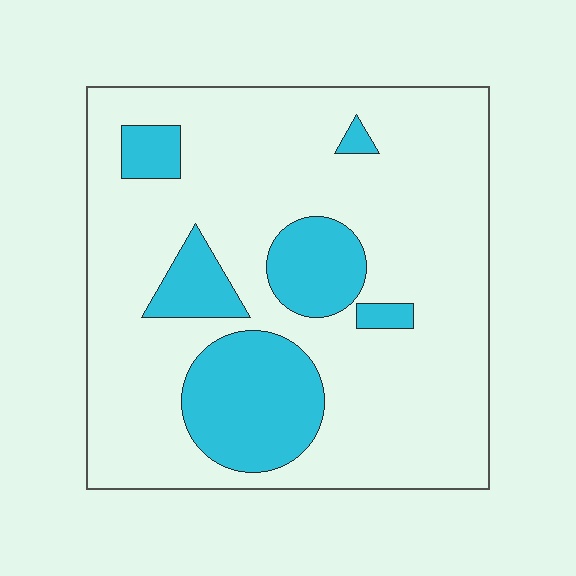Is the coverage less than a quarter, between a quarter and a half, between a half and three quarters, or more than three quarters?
Less than a quarter.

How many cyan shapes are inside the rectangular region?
6.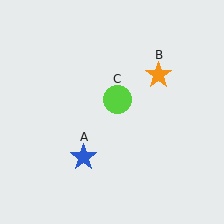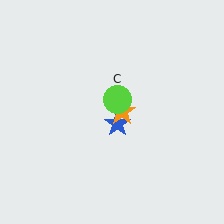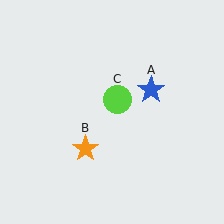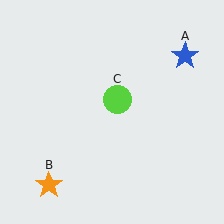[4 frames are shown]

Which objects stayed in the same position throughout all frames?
Lime circle (object C) remained stationary.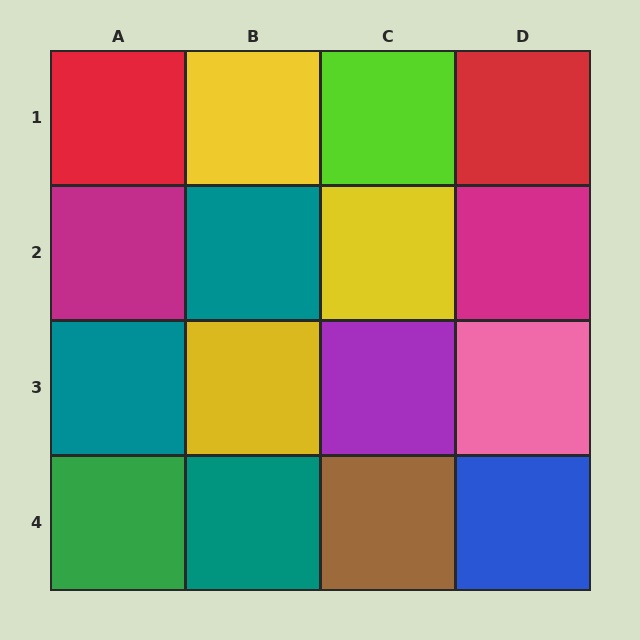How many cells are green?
1 cell is green.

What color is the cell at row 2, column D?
Magenta.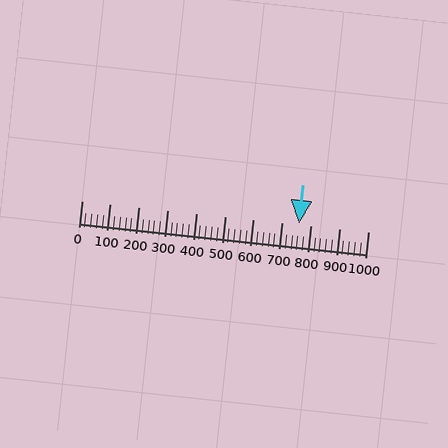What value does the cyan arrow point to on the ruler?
The cyan arrow points to approximately 760.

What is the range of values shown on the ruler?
The ruler shows values from 0 to 1000.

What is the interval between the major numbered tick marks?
The major tick marks are spaced 100 units apart.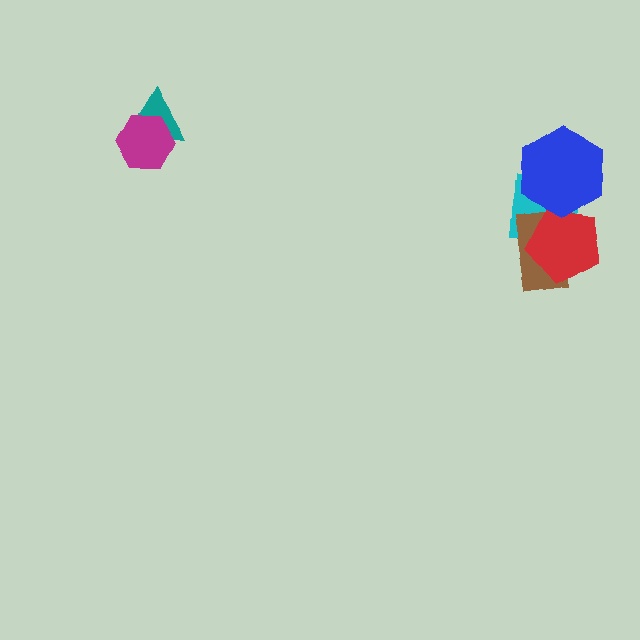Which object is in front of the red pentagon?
The blue hexagon is in front of the red pentagon.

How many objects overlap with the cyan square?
3 objects overlap with the cyan square.